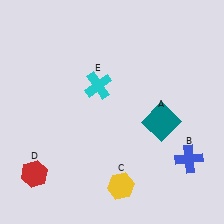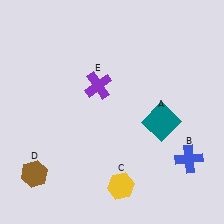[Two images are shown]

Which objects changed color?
D changed from red to brown. E changed from cyan to purple.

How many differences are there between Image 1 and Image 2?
There are 2 differences between the two images.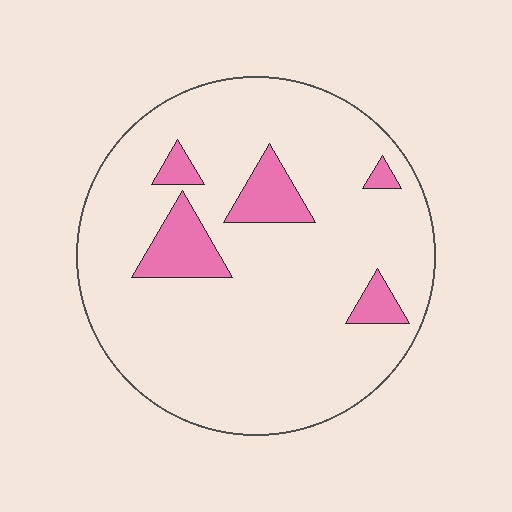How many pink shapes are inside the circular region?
5.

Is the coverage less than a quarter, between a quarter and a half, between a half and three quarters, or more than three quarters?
Less than a quarter.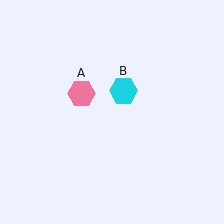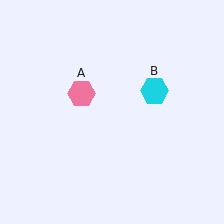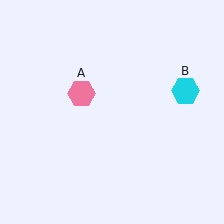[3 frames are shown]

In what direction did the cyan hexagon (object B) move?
The cyan hexagon (object B) moved right.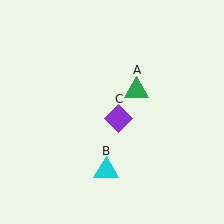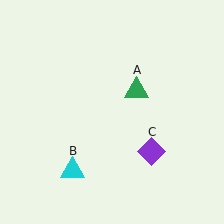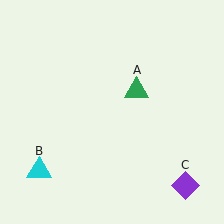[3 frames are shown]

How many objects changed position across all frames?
2 objects changed position: cyan triangle (object B), purple diamond (object C).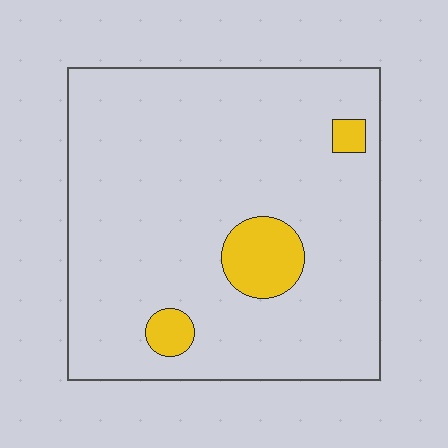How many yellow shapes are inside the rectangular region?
3.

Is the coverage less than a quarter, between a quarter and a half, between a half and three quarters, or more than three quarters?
Less than a quarter.